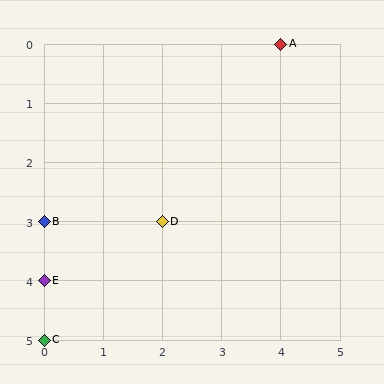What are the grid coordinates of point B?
Point B is at grid coordinates (0, 3).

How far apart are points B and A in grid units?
Points B and A are 4 columns and 3 rows apart (about 5.0 grid units diagonally).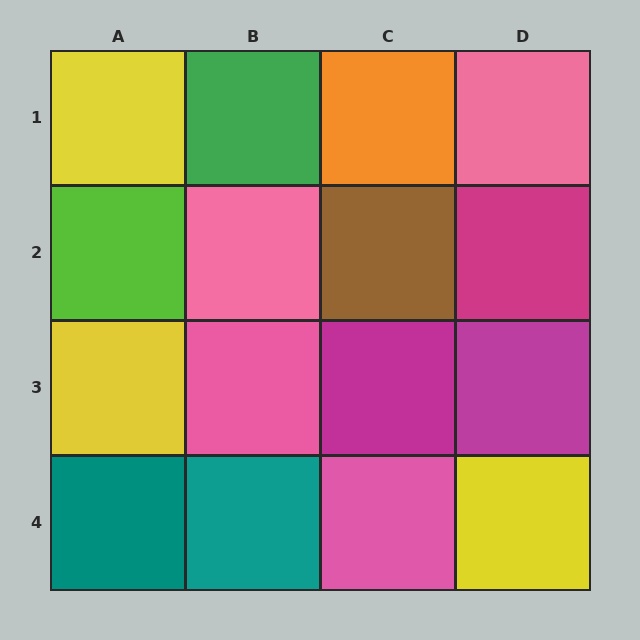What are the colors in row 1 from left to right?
Yellow, green, orange, pink.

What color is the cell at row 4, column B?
Teal.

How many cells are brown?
1 cell is brown.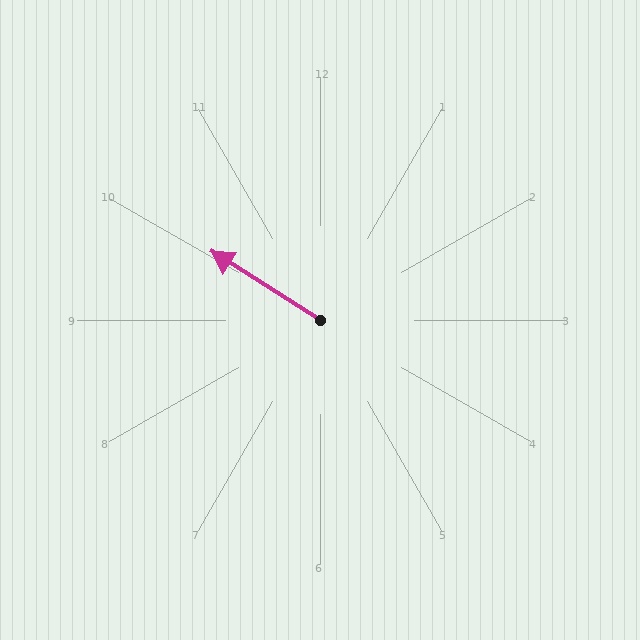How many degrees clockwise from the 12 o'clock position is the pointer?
Approximately 302 degrees.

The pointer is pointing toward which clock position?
Roughly 10 o'clock.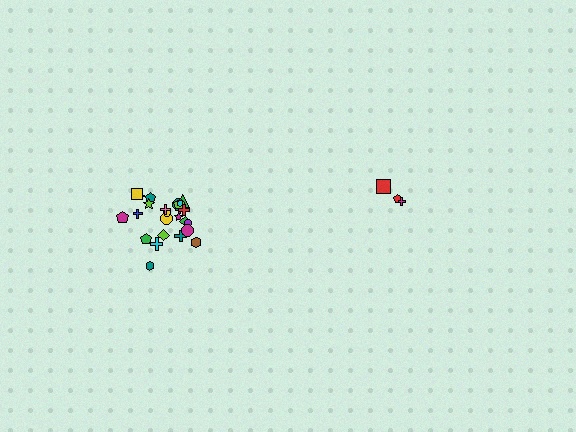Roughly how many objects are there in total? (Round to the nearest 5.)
Roughly 30 objects in total.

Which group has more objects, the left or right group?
The left group.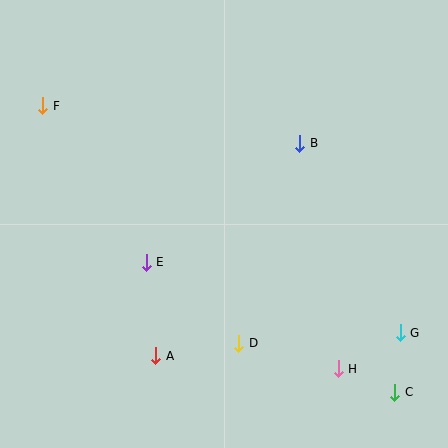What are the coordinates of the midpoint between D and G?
The midpoint between D and G is at (320, 338).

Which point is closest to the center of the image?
Point E at (146, 262) is closest to the center.